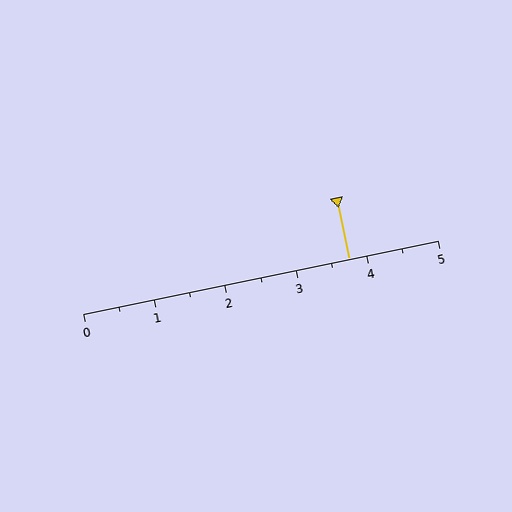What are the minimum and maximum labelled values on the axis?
The axis runs from 0 to 5.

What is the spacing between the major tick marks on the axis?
The major ticks are spaced 1 apart.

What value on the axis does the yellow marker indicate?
The marker indicates approximately 3.8.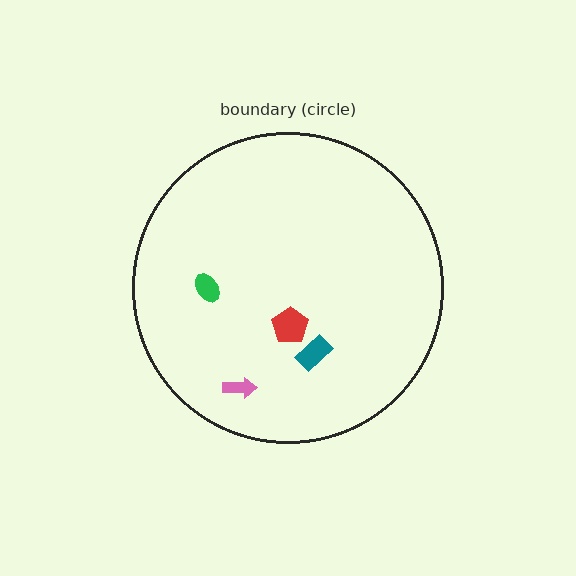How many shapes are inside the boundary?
4 inside, 0 outside.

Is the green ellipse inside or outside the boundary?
Inside.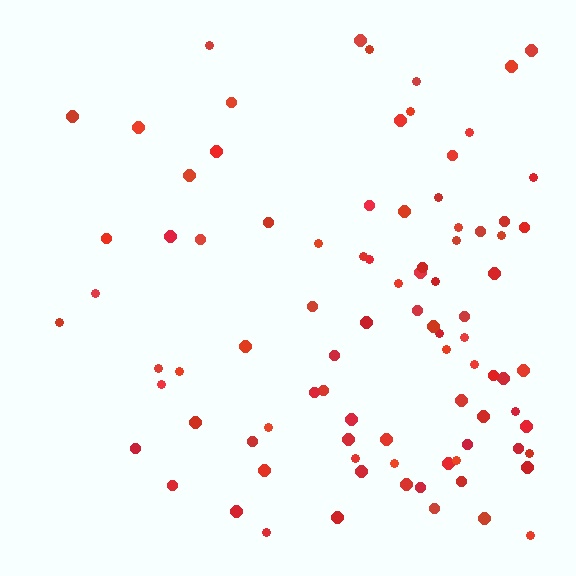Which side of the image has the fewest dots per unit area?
The left.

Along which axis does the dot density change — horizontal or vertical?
Horizontal.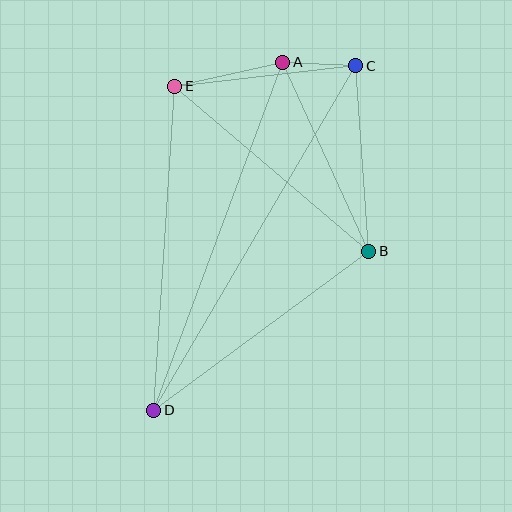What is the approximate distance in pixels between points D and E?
The distance between D and E is approximately 325 pixels.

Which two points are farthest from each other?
Points C and D are farthest from each other.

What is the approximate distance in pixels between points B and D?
The distance between B and D is approximately 267 pixels.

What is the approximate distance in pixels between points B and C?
The distance between B and C is approximately 186 pixels.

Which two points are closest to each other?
Points A and C are closest to each other.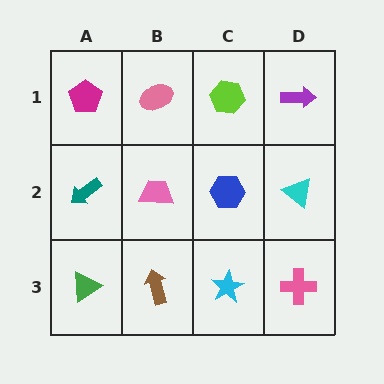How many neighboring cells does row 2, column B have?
4.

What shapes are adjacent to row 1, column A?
A teal arrow (row 2, column A), a pink ellipse (row 1, column B).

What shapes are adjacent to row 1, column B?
A pink trapezoid (row 2, column B), a magenta pentagon (row 1, column A), a lime hexagon (row 1, column C).